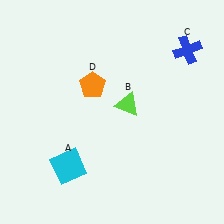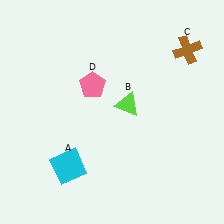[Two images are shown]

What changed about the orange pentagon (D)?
In Image 1, D is orange. In Image 2, it changed to pink.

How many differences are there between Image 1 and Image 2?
There are 2 differences between the two images.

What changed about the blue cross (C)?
In Image 1, C is blue. In Image 2, it changed to brown.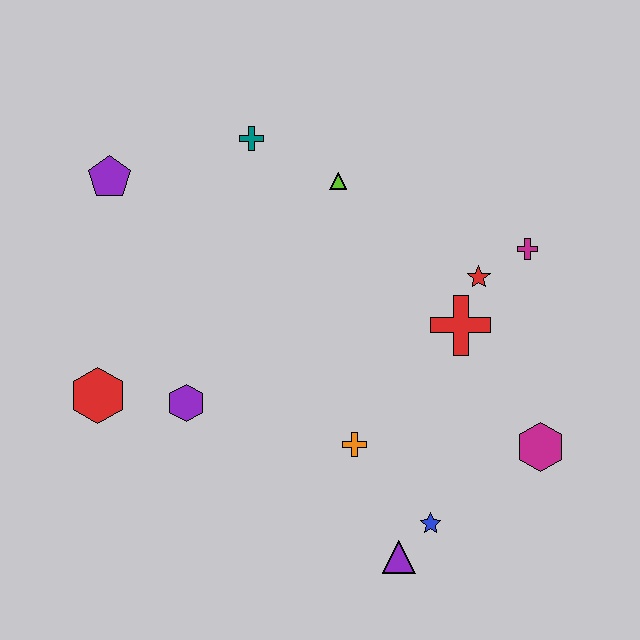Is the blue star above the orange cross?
No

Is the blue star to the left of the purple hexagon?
No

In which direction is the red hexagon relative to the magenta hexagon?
The red hexagon is to the left of the magenta hexagon.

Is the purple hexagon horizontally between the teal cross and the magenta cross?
No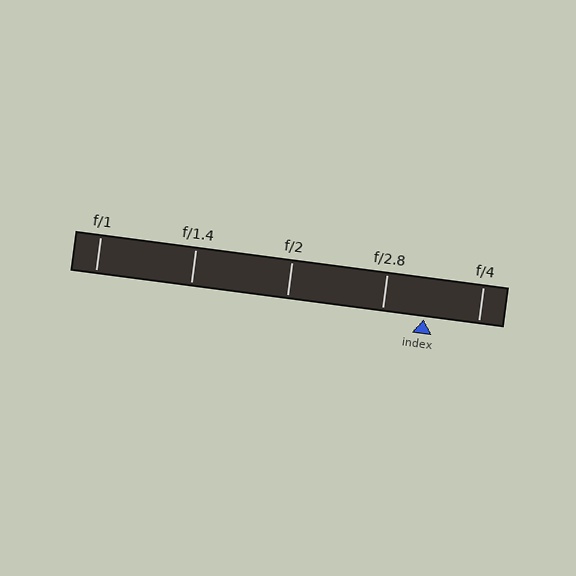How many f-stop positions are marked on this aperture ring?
There are 5 f-stop positions marked.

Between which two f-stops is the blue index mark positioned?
The index mark is between f/2.8 and f/4.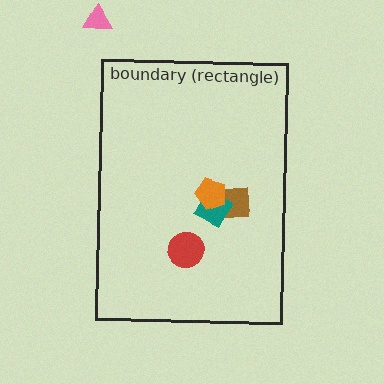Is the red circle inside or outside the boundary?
Inside.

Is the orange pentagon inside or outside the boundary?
Inside.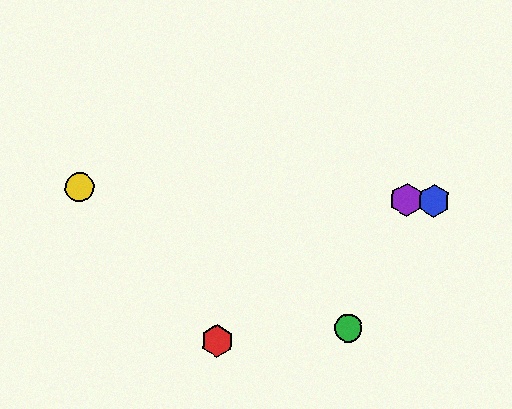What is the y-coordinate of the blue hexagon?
The blue hexagon is at y≈201.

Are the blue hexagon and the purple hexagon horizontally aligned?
Yes, both are at y≈201.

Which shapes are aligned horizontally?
The blue hexagon, the yellow circle, the purple hexagon are aligned horizontally.